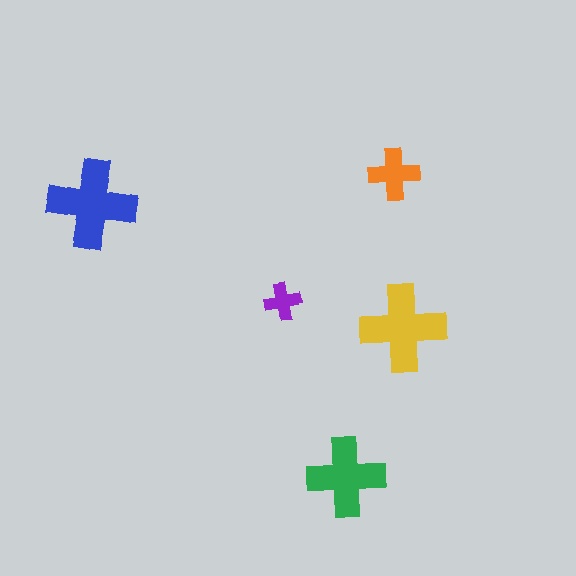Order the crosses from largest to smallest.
the blue one, the yellow one, the green one, the orange one, the purple one.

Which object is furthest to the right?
The yellow cross is rightmost.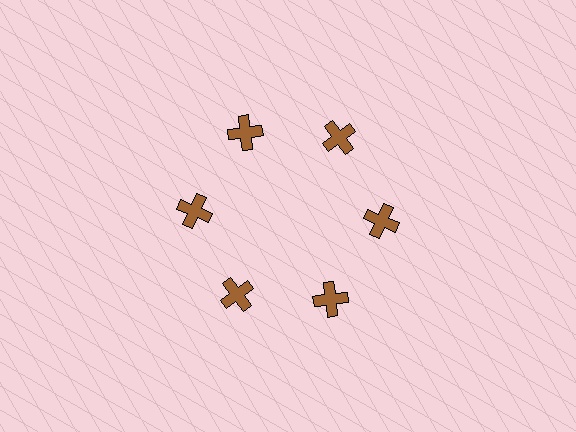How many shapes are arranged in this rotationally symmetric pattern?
There are 6 shapes, arranged in 6 groups of 1.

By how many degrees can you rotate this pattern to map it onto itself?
The pattern maps onto itself every 60 degrees of rotation.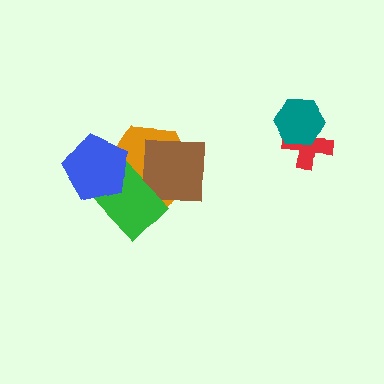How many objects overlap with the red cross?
1 object overlaps with the red cross.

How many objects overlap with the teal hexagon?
1 object overlaps with the teal hexagon.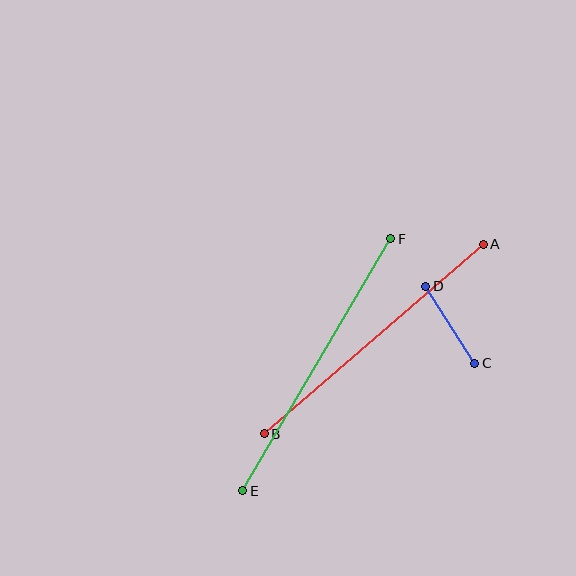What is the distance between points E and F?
The distance is approximately 292 pixels.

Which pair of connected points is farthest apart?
Points E and F are farthest apart.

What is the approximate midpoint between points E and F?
The midpoint is at approximately (317, 365) pixels.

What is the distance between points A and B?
The distance is approximately 289 pixels.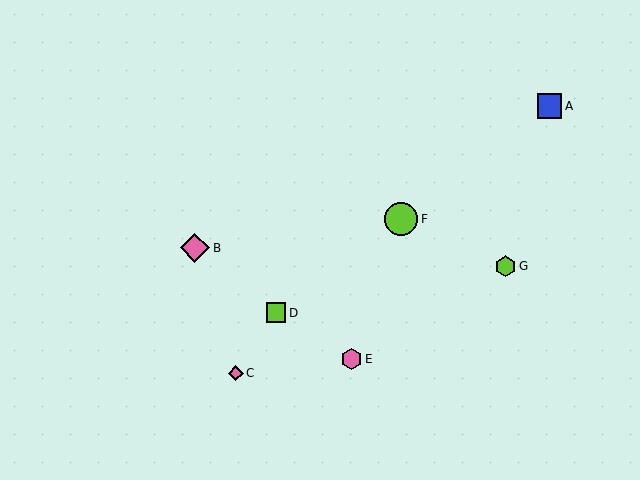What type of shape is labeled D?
Shape D is a lime square.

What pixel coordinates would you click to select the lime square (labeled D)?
Click at (276, 313) to select the lime square D.